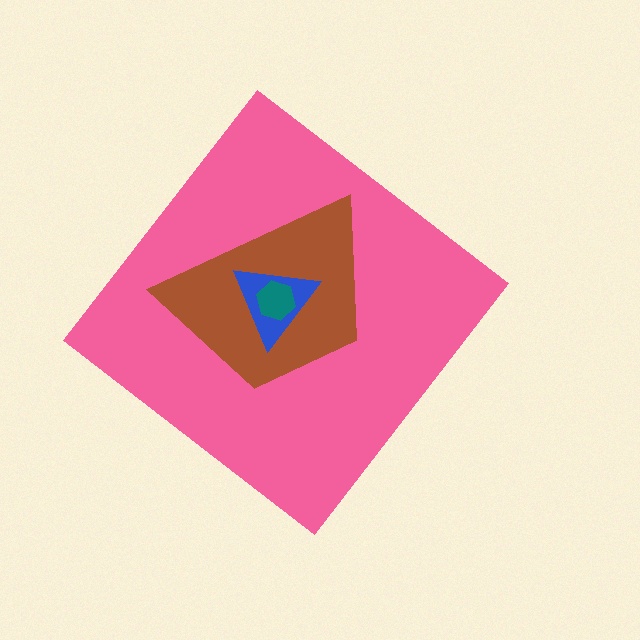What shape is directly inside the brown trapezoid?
The blue triangle.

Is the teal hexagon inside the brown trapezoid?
Yes.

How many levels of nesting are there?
4.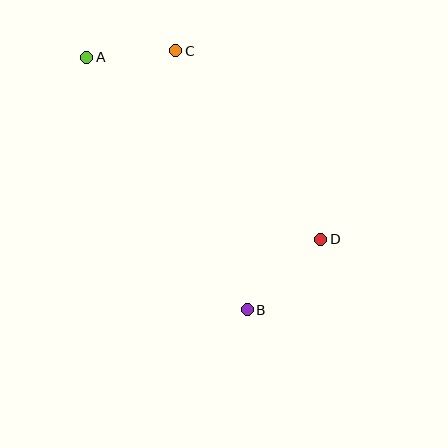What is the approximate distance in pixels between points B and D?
The distance between B and D is approximately 102 pixels.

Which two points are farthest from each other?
Points A and B are farthest from each other.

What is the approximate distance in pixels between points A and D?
The distance between A and D is approximately 296 pixels.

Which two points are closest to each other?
Points A and C are closest to each other.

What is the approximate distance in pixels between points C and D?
The distance between C and D is approximately 238 pixels.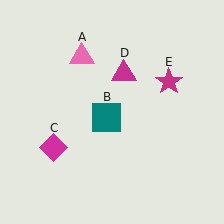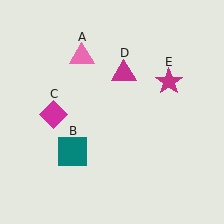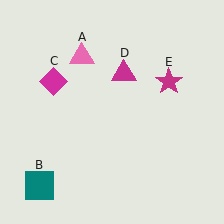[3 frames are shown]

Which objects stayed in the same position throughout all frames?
Pink triangle (object A) and magenta triangle (object D) and magenta star (object E) remained stationary.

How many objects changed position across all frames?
2 objects changed position: teal square (object B), magenta diamond (object C).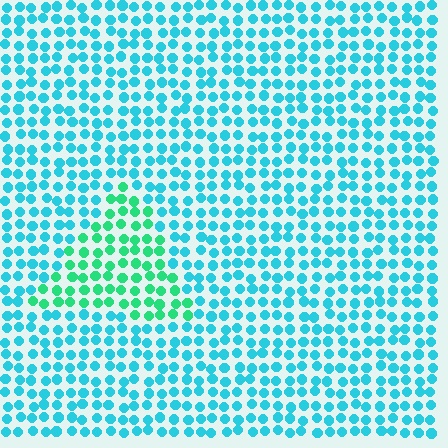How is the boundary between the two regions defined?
The boundary is defined purely by a slight shift in hue (about 38 degrees). Spacing, size, and orientation are identical on both sides.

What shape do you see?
I see a triangle.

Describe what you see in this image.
The image is filled with small cyan elements in a uniform arrangement. A triangle-shaped region is visible where the elements are tinted to a slightly different hue, forming a subtle color boundary.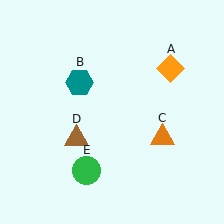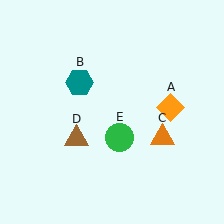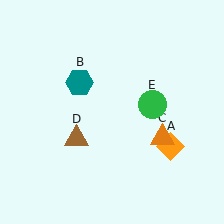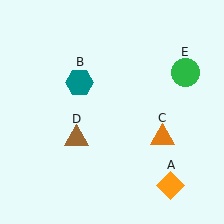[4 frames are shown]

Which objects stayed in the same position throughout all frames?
Teal hexagon (object B) and orange triangle (object C) and brown triangle (object D) remained stationary.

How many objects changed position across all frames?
2 objects changed position: orange diamond (object A), green circle (object E).